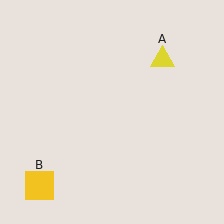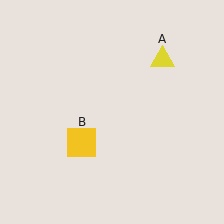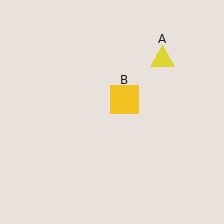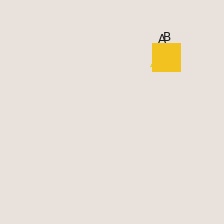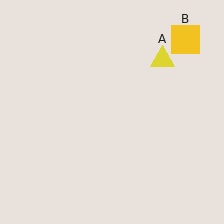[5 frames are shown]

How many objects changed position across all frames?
1 object changed position: yellow square (object B).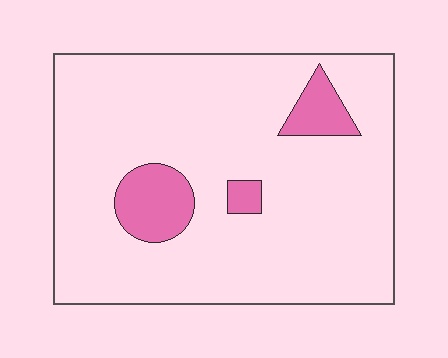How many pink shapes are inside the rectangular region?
3.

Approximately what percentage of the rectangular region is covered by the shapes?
Approximately 10%.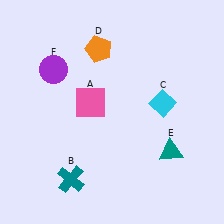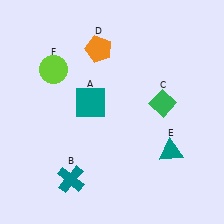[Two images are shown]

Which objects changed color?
A changed from pink to teal. C changed from cyan to green. F changed from purple to lime.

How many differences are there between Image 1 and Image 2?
There are 3 differences between the two images.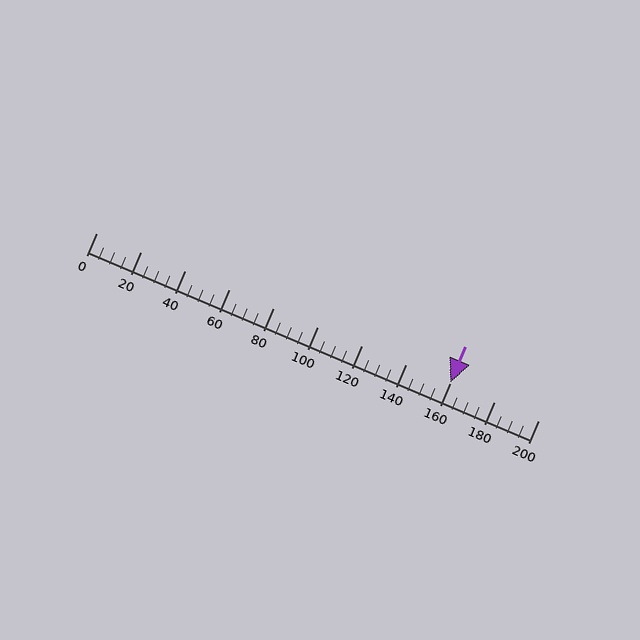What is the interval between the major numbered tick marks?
The major tick marks are spaced 20 units apart.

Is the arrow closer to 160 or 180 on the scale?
The arrow is closer to 160.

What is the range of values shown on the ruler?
The ruler shows values from 0 to 200.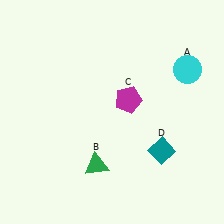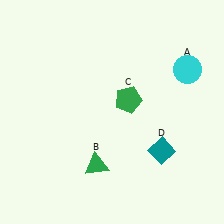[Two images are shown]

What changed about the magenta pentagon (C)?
In Image 1, C is magenta. In Image 2, it changed to green.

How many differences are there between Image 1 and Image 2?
There is 1 difference between the two images.